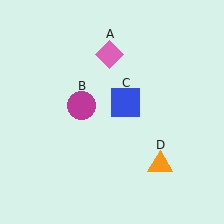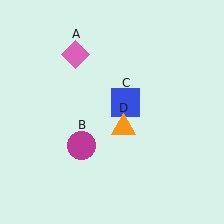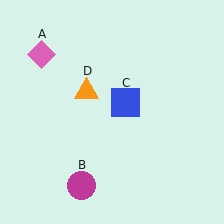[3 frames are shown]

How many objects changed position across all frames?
3 objects changed position: pink diamond (object A), magenta circle (object B), orange triangle (object D).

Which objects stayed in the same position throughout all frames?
Blue square (object C) remained stationary.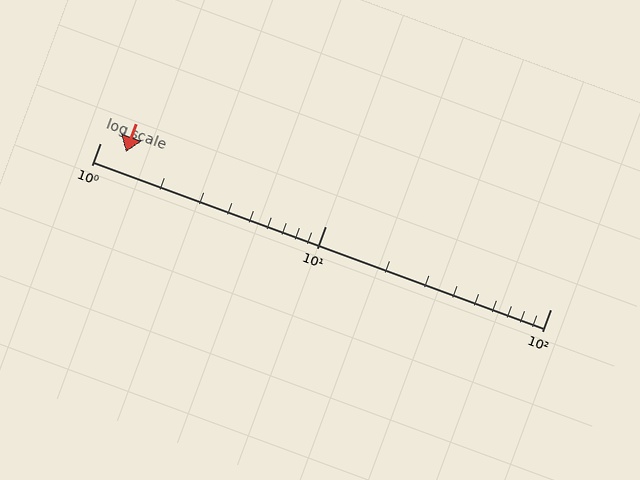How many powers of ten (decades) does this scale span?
The scale spans 2 decades, from 1 to 100.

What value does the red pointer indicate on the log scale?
The pointer indicates approximately 1.3.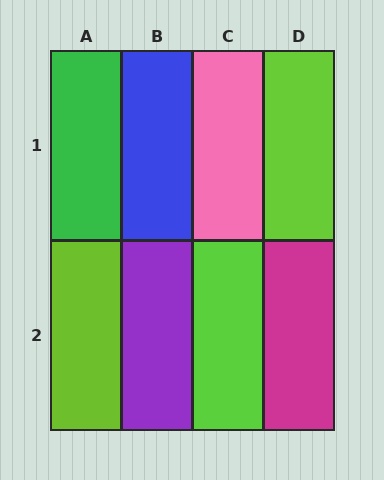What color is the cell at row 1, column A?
Green.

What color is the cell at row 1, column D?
Lime.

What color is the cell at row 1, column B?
Blue.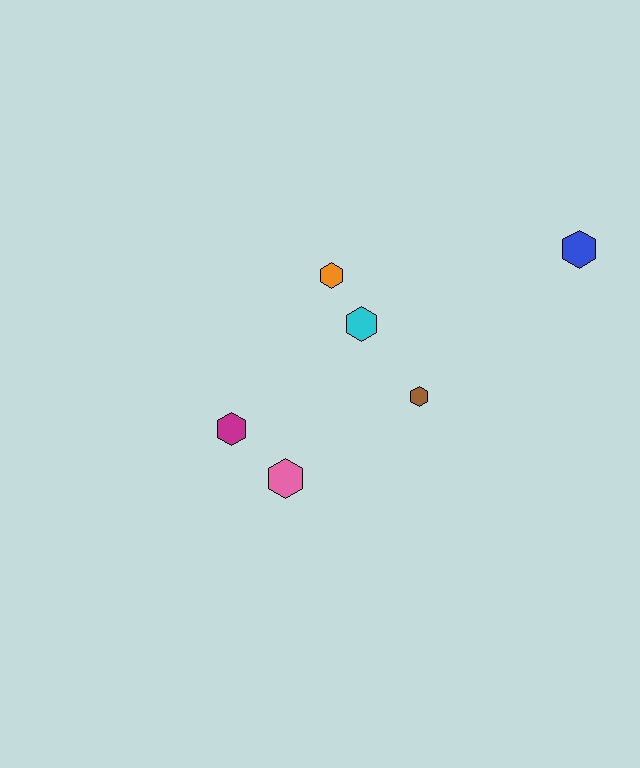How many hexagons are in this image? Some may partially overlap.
There are 6 hexagons.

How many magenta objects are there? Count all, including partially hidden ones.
There is 1 magenta object.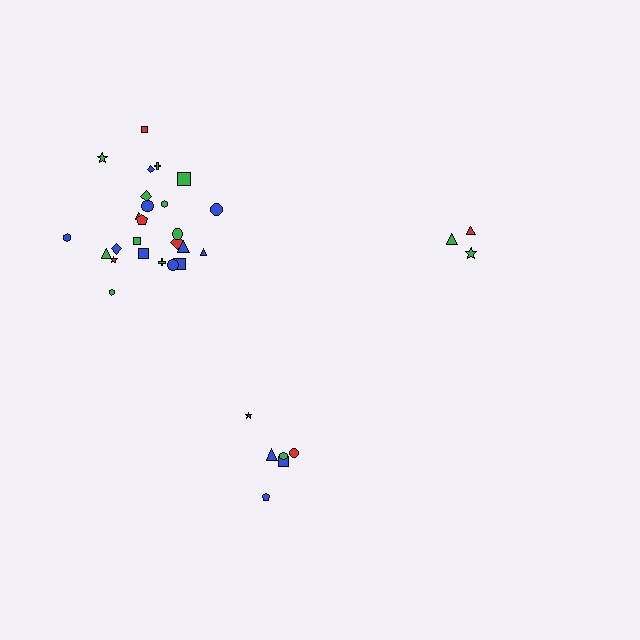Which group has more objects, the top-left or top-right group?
The top-left group.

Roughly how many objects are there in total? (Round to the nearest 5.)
Roughly 35 objects in total.